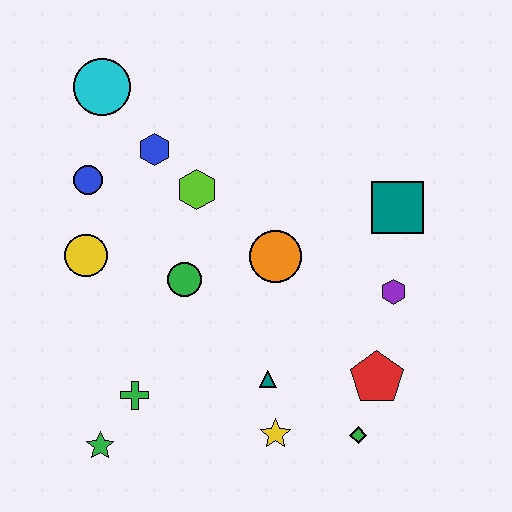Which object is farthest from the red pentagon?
The cyan circle is farthest from the red pentagon.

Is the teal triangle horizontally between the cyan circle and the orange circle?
Yes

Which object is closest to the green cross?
The green star is closest to the green cross.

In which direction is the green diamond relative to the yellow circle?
The green diamond is to the right of the yellow circle.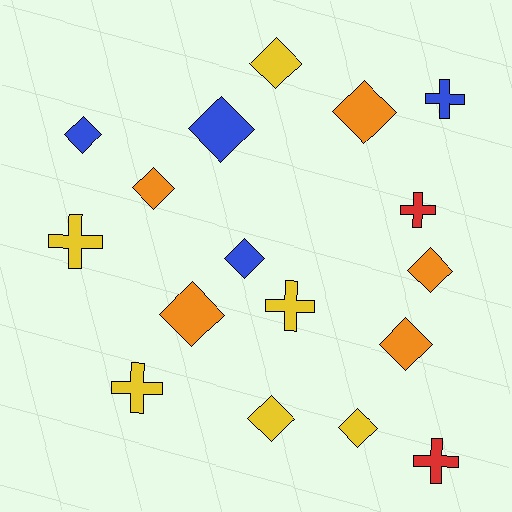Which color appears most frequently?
Yellow, with 6 objects.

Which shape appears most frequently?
Diamond, with 11 objects.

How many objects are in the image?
There are 17 objects.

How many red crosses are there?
There are 2 red crosses.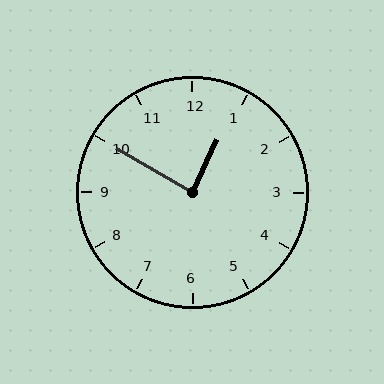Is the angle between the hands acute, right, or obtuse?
It is right.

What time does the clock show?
12:50.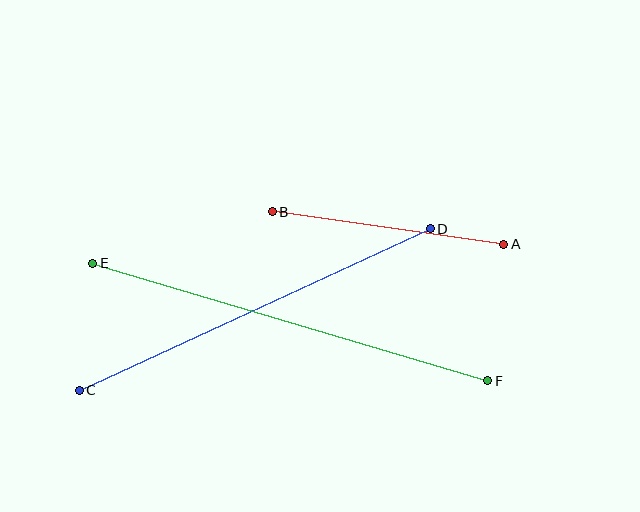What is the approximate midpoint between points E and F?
The midpoint is at approximately (290, 322) pixels.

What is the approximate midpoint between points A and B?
The midpoint is at approximately (388, 228) pixels.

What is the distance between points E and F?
The distance is approximately 412 pixels.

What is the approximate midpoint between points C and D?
The midpoint is at approximately (255, 309) pixels.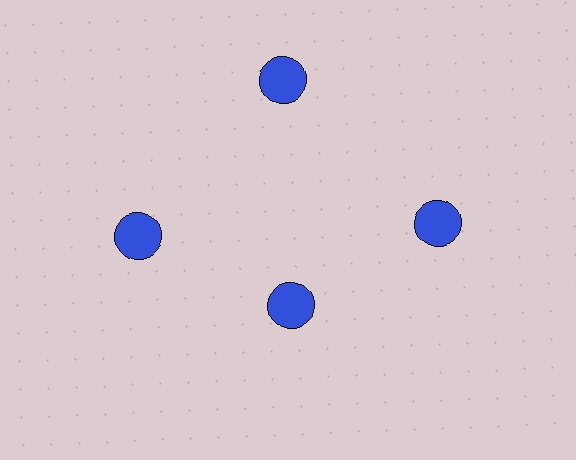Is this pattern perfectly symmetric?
No. The 4 blue circles are arranged in a ring, but one element near the 6 o'clock position is pulled inward toward the center, breaking the 4-fold rotational symmetry.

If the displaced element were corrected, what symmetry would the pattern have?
It would have 4-fold rotational symmetry — the pattern would map onto itself every 90 degrees.